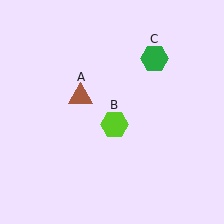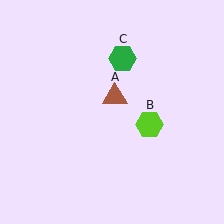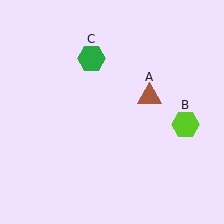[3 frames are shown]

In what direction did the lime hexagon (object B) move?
The lime hexagon (object B) moved right.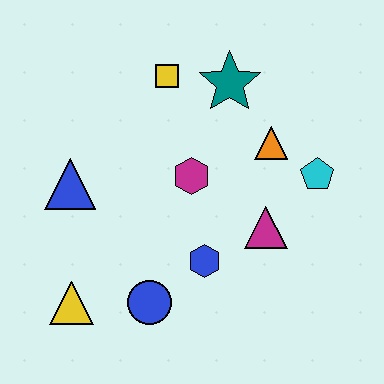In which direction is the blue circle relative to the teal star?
The blue circle is below the teal star.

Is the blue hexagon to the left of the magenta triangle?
Yes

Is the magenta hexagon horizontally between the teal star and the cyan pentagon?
No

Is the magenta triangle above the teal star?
No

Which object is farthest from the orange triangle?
The yellow triangle is farthest from the orange triangle.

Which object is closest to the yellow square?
The teal star is closest to the yellow square.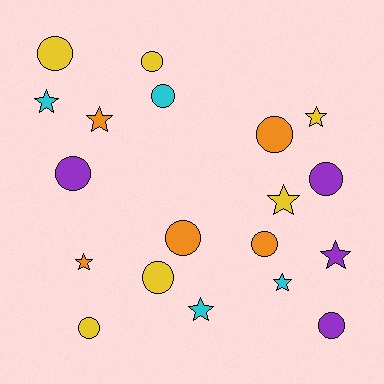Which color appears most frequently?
Yellow, with 6 objects.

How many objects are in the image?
There are 19 objects.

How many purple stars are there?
There is 1 purple star.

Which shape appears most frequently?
Circle, with 11 objects.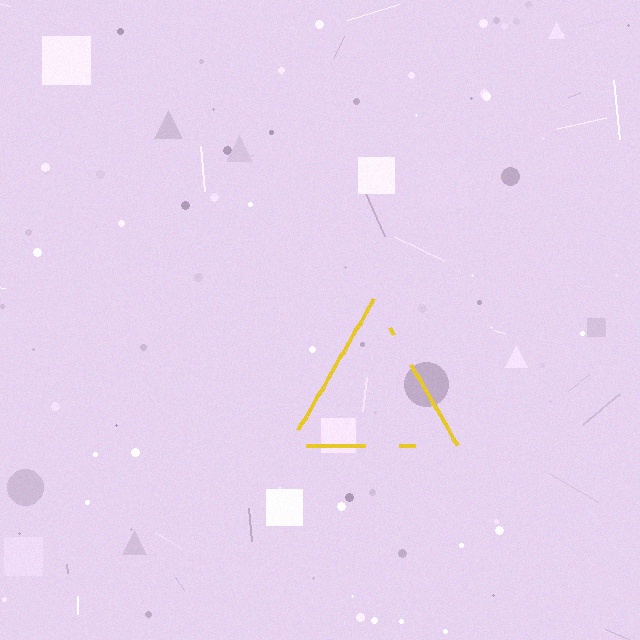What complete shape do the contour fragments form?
The contour fragments form a triangle.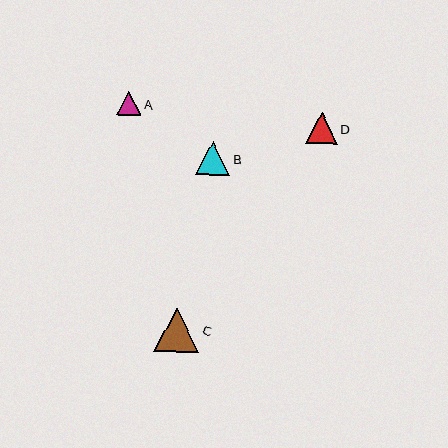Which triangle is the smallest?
Triangle A is the smallest with a size of approximately 24 pixels.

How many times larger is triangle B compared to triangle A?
Triangle B is approximately 1.4 times the size of triangle A.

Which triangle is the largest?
Triangle C is the largest with a size of approximately 45 pixels.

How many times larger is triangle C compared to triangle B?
Triangle C is approximately 1.3 times the size of triangle B.